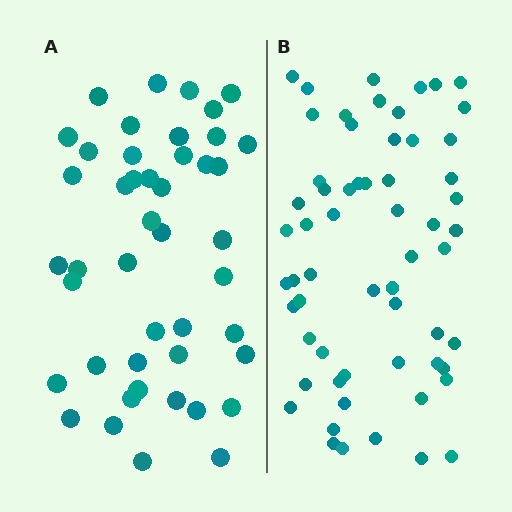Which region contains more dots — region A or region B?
Region B (the right region) has more dots.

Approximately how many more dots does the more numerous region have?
Region B has approximately 15 more dots than region A.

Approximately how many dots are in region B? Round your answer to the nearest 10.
About 60 dots.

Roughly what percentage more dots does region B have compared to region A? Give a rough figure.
About 35% more.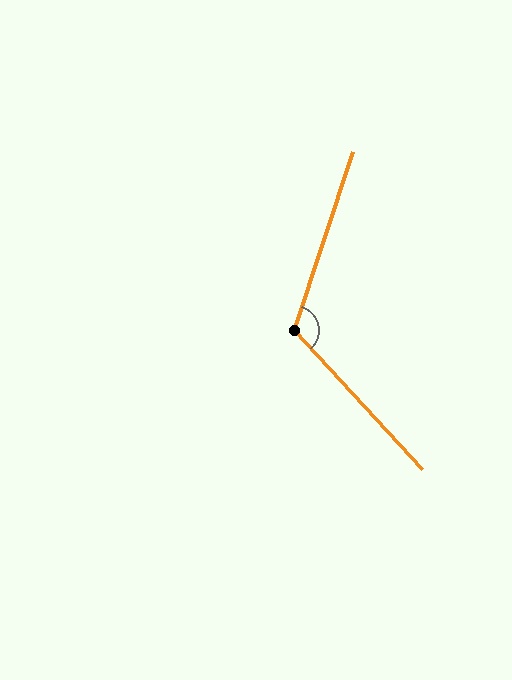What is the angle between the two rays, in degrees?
Approximately 119 degrees.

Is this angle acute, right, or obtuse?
It is obtuse.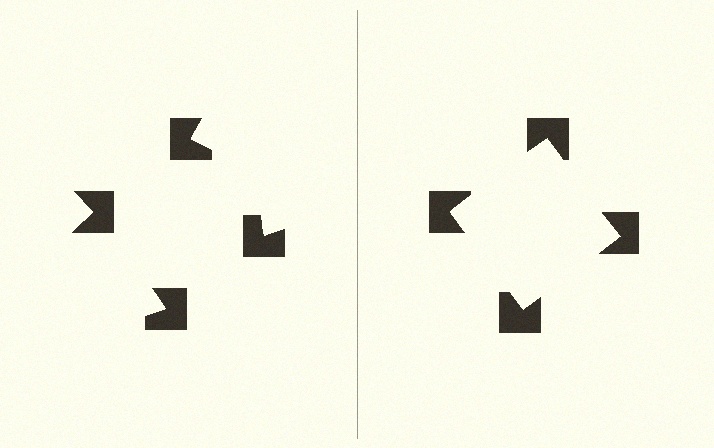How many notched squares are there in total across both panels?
8 — 4 on each side.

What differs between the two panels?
The notched squares are positioned identically on both sides; only the wedge orientations differ. On the right they align to a square; on the left they are misaligned.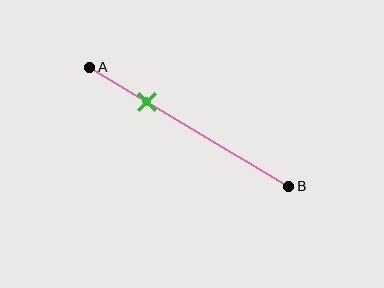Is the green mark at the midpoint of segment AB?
No, the mark is at about 30% from A, not at the 50% midpoint.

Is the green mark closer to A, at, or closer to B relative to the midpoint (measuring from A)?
The green mark is closer to point A than the midpoint of segment AB.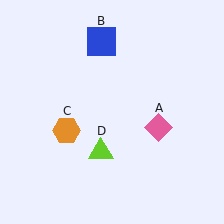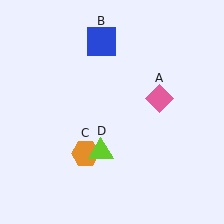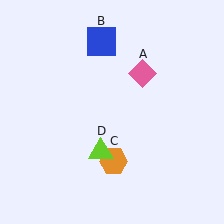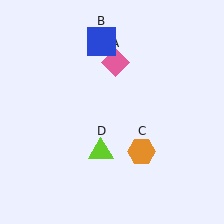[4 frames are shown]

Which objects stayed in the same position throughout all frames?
Blue square (object B) and lime triangle (object D) remained stationary.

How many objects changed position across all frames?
2 objects changed position: pink diamond (object A), orange hexagon (object C).